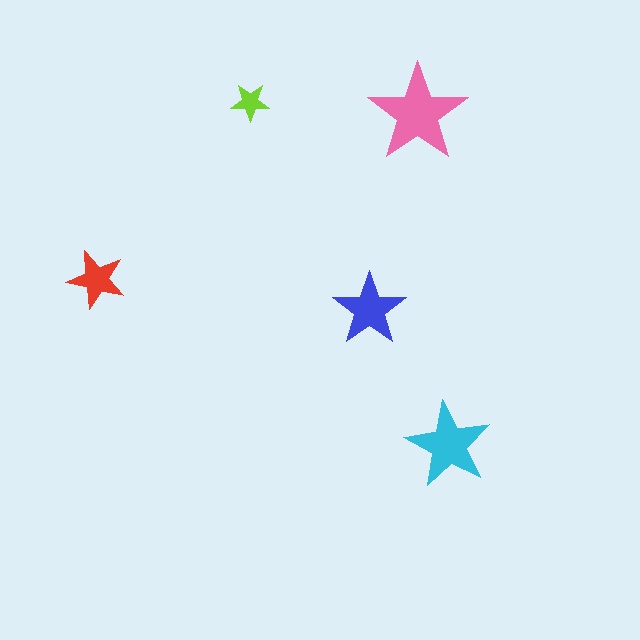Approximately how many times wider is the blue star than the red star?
About 1.5 times wider.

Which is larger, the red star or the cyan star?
The cyan one.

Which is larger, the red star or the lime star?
The red one.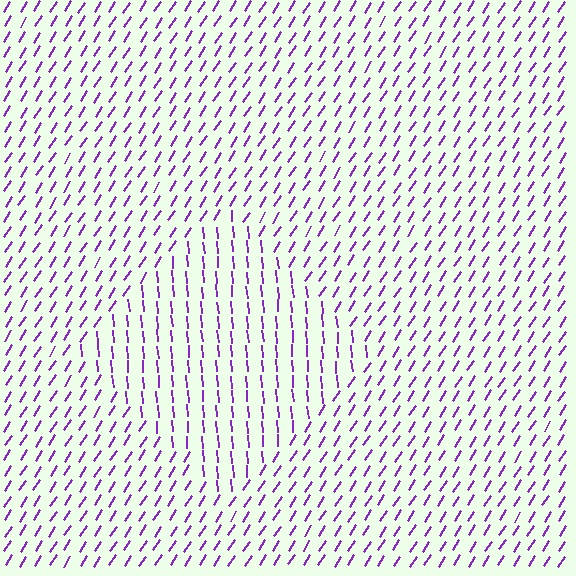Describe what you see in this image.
The image is filled with small purple line segments. A diamond region in the image has lines oriented differently from the surrounding lines, creating a visible texture boundary.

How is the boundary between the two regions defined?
The boundary is defined purely by a change in line orientation (approximately 38 degrees difference). All lines are the same color and thickness.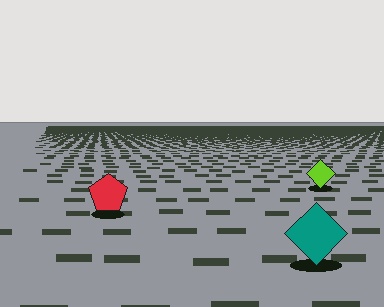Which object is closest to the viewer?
The teal diamond is closest. The texture marks near it are larger and more spread out.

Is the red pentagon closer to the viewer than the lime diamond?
Yes. The red pentagon is closer — you can tell from the texture gradient: the ground texture is coarser near it.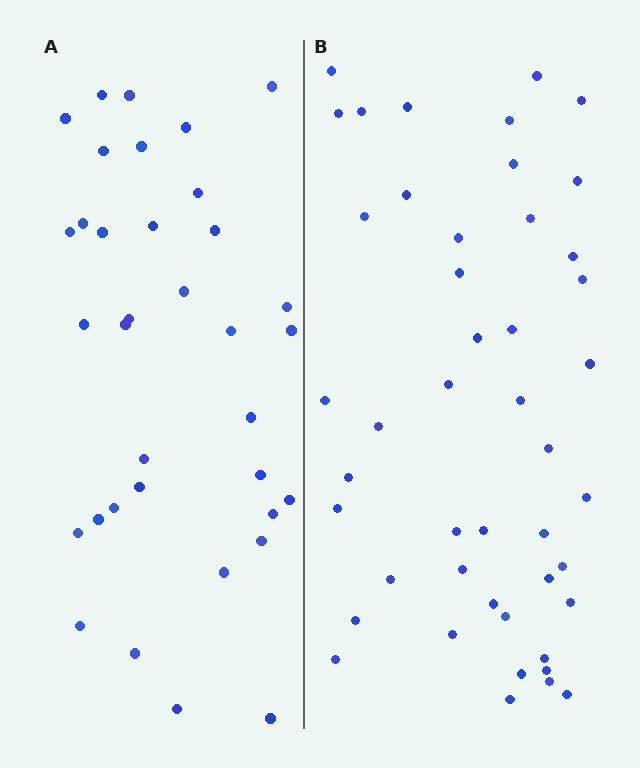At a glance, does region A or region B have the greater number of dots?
Region B (the right region) has more dots.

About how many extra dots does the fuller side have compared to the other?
Region B has roughly 12 or so more dots than region A.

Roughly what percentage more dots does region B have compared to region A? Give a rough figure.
About 30% more.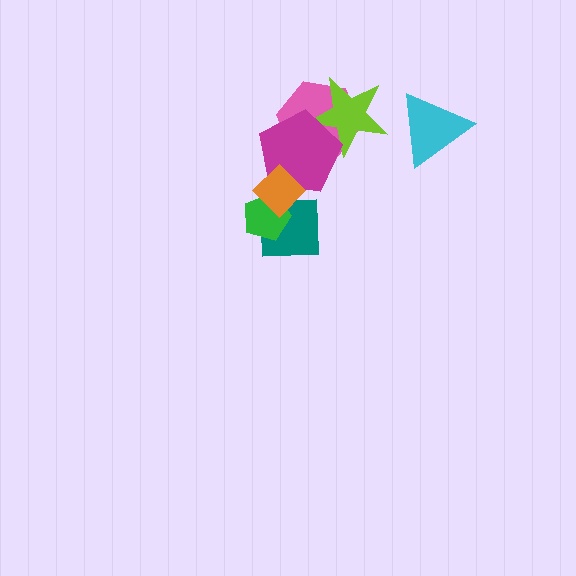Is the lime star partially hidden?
Yes, it is partially covered by another shape.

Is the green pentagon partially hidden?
Yes, it is partially covered by another shape.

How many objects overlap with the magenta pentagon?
3 objects overlap with the magenta pentagon.